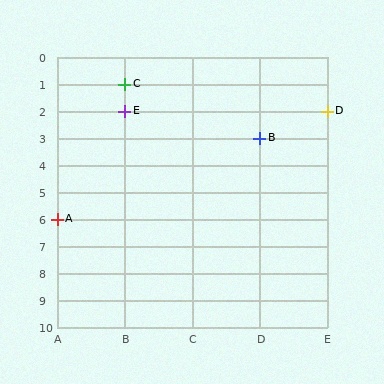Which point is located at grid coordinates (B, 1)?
Point C is at (B, 1).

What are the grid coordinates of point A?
Point A is at grid coordinates (A, 6).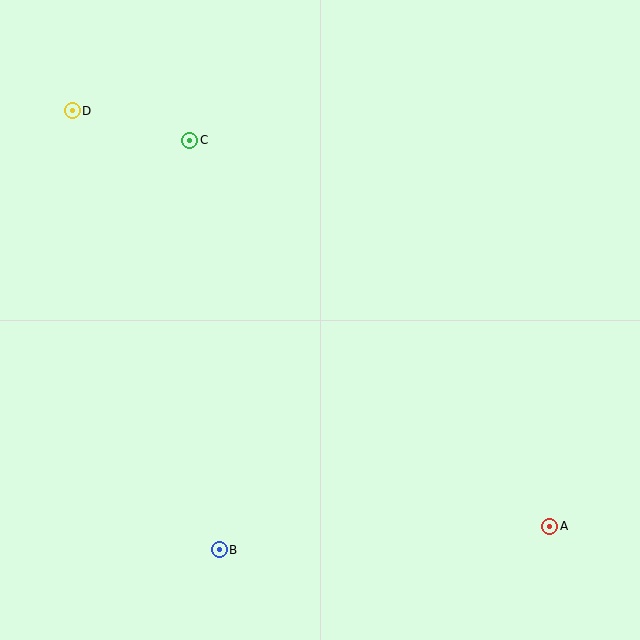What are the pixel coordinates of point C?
Point C is at (190, 140).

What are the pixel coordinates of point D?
Point D is at (72, 111).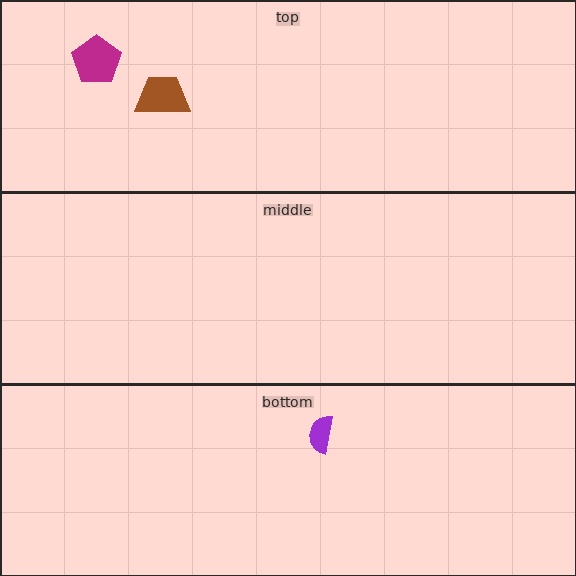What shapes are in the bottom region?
The purple semicircle.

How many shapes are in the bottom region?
1.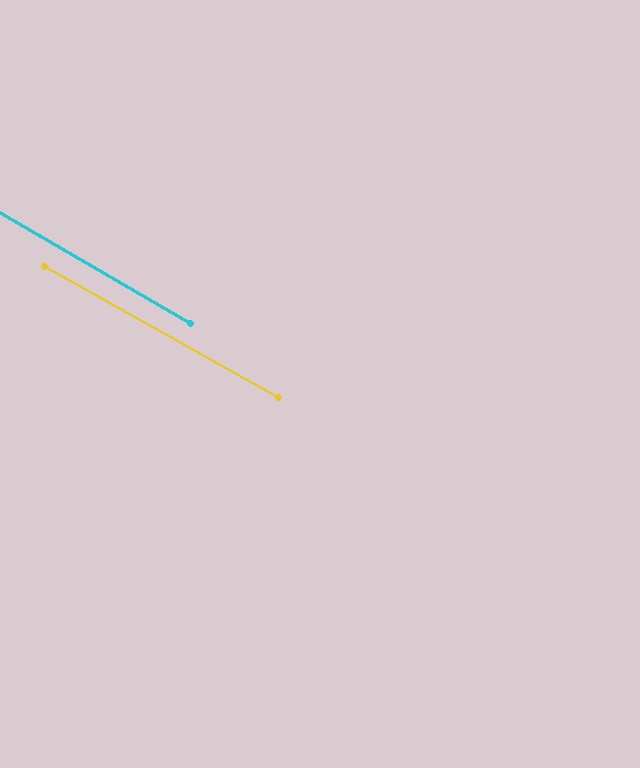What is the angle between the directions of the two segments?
Approximately 1 degree.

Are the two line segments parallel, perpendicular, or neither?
Parallel — their directions differ by only 0.7°.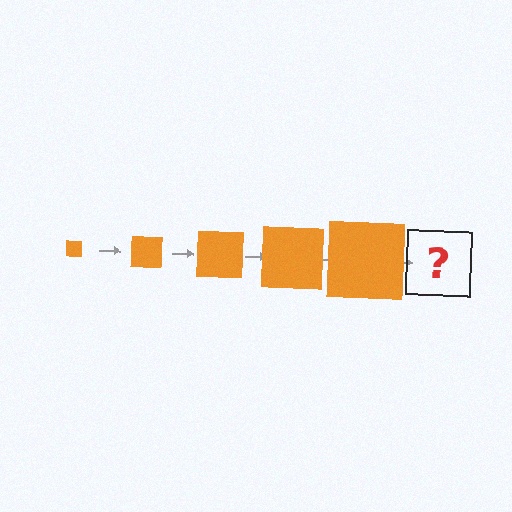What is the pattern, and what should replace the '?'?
The pattern is that the square gets progressively larger each step. The '?' should be an orange square, larger than the previous one.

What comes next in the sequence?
The next element should be an orange square, larger than the previous one.